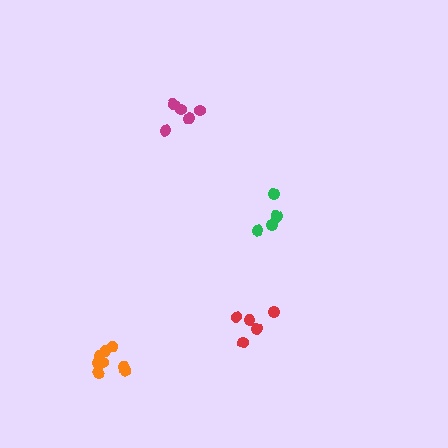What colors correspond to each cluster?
The clusters are colored: orange, green, red, magenta.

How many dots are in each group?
Group 1: 8 dots, Group 2: 5 dots, Group 3: 5 dots, Group 4: 6 dots (24 total).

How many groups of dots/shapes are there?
There are 4 groups.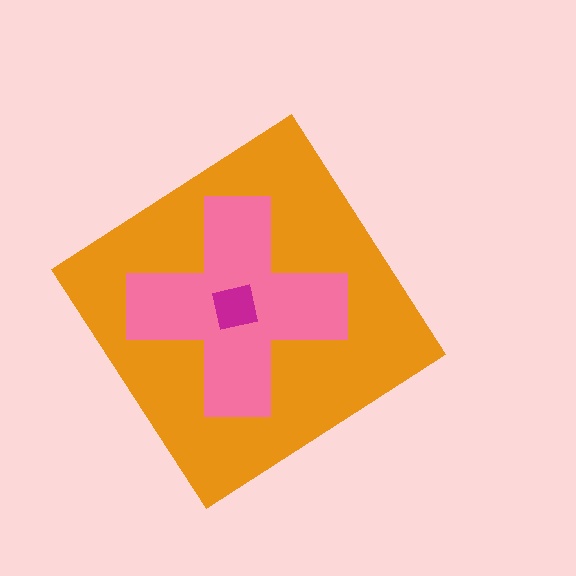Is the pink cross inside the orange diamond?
Yes.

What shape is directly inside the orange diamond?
The pink cross.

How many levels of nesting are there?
3.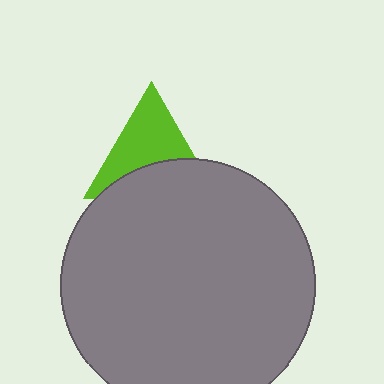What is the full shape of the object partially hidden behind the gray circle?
The partially hidden object is a lime triangle.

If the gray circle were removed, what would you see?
You would see the complete lime triangle.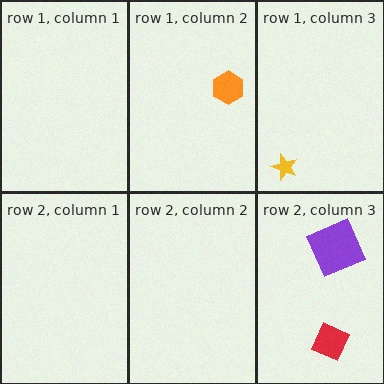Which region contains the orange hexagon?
The row 1, column 2 region.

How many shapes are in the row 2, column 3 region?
2.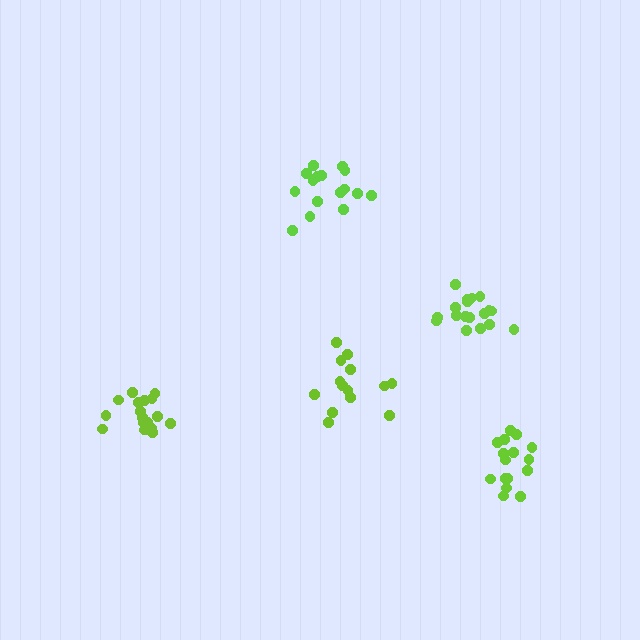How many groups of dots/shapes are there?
There are 5 groups.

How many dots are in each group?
Group 1: 18 dots, Group 2: 17 dots, Group 3: 16 dots, Group 4: 14 dots, Group 5: 16 dots (81 total).